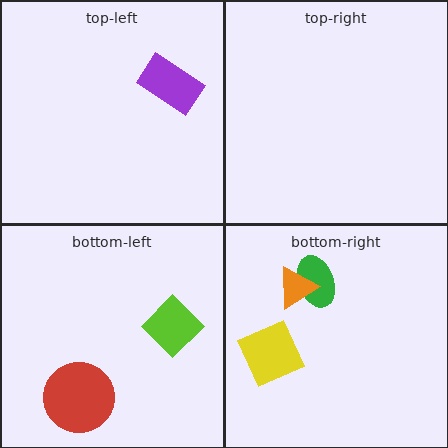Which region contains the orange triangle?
The bottom-right region.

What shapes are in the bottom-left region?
The lime diamond, the red circle.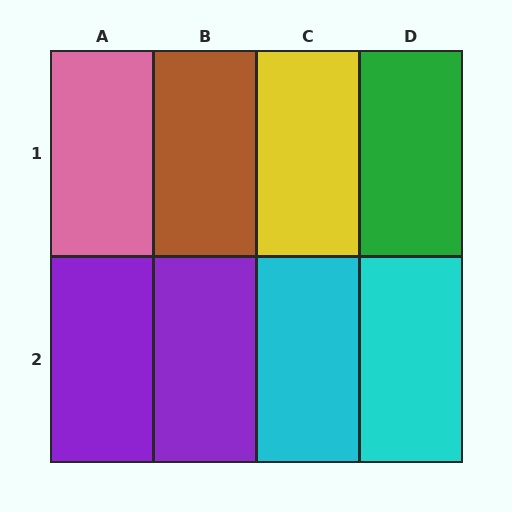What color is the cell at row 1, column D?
Green.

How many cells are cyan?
2 cells are cyan.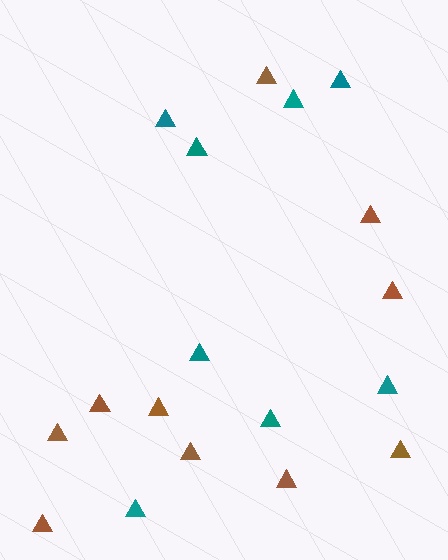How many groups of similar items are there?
There are 2 groups: one group of brown triangles (10) and one group of teal triangles (8).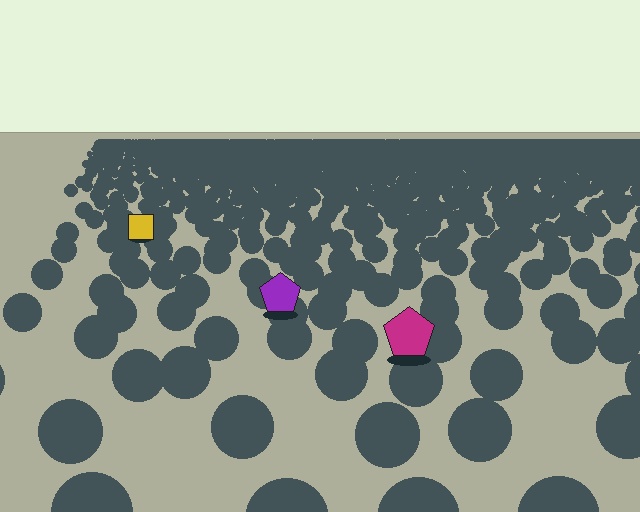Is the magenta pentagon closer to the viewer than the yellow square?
Yes. The magenta pentagon is closer — you can tell from the texture gradient: the ground texture is coarser near it.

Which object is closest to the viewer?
The magenta pentagon is closest. The texture marks near it are larger and more spread out.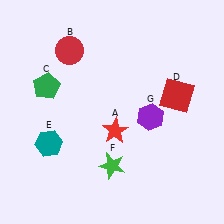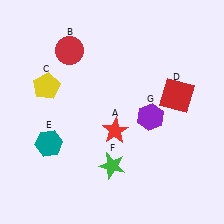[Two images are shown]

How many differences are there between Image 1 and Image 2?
There is 1 difference between the two images.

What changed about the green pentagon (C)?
In Image 1, C is green. In Image 2, it changed to yellow.